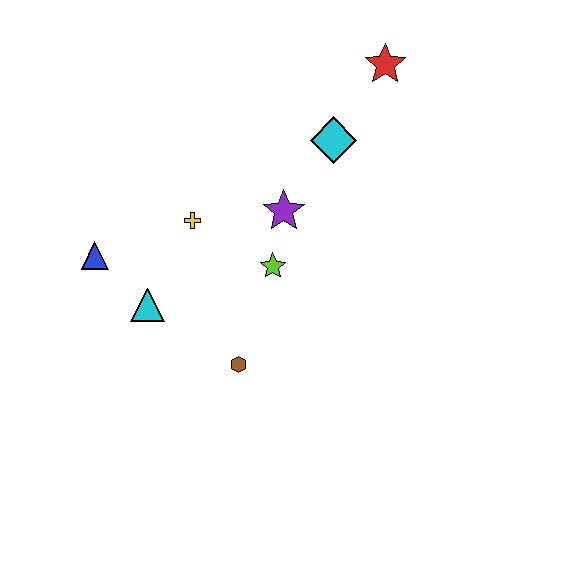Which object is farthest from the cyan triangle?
The red star is farthest from the cyan triangle.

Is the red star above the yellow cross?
Yes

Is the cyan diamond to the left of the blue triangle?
No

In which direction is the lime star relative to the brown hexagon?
The lime star is above the brown hexagon.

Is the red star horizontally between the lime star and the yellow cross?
No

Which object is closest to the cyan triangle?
The blue triangle is closest to the cyan triangle.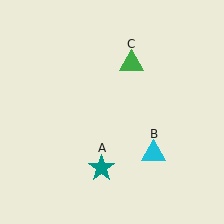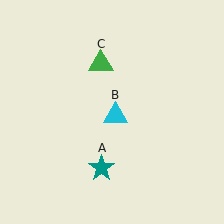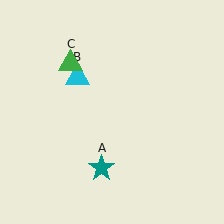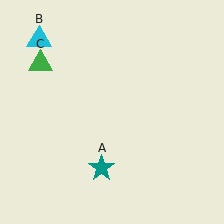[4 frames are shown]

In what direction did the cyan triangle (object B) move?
The cyan triangle (object B) moved up and to the left.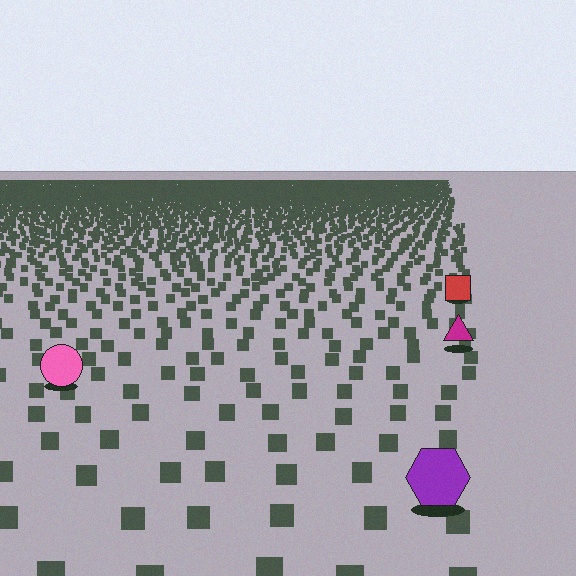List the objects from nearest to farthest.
From nearest to farthest: the purple hexagon, the pink circle, the magenta triangle, the red square.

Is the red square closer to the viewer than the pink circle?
No. The pink circle is closer — you can tell from the texture gradient: the ground texture is coarser near it.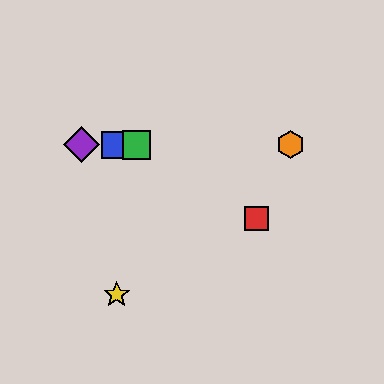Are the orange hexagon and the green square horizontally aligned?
Yes, both are at y≈145.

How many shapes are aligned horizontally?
4 shapes (the blue square, the green square, the purple diamond, the orange hexagon) are aligned horizontally.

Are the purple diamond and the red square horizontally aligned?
No, the purple diamond is at y≈145 and the red square is at y≈219.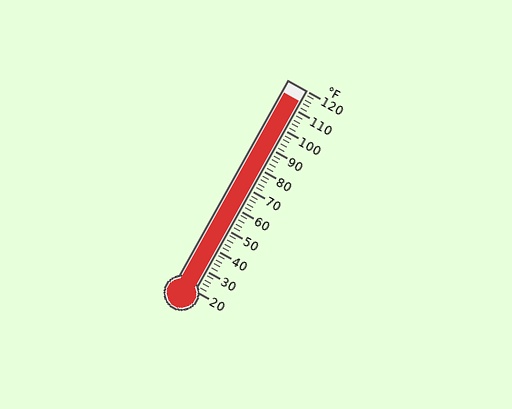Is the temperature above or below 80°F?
The temperature is above 80°F.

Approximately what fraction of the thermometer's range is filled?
The thermometer is filled to approximately 95% of its range.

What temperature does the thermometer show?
The thermometer shows approximately 114°F.